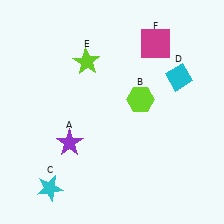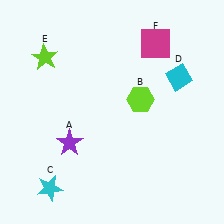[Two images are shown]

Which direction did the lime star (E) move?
The lime star (E) moved left.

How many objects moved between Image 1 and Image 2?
1 object moved between the two images.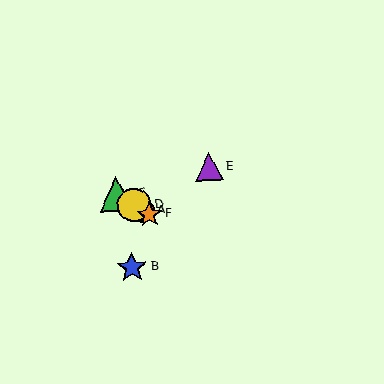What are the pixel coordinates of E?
Object E is at (209, 167).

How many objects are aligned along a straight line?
4 objects (A, C, D, F) are aligned along a straight line.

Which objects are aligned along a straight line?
Objects A, C, D, F are aligned along a straight line.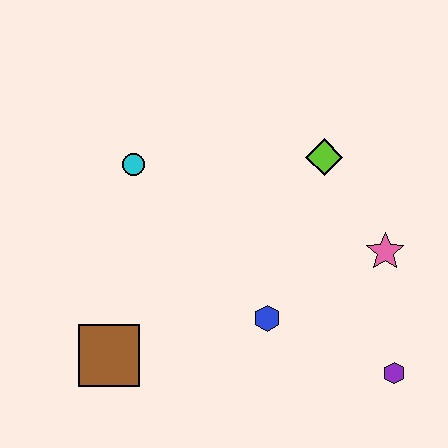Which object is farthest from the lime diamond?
The brown square is farthest from the lime diamond.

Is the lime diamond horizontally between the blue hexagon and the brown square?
No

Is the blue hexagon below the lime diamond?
Yes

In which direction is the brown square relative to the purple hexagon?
The brown square is to the left of the purple hexagon.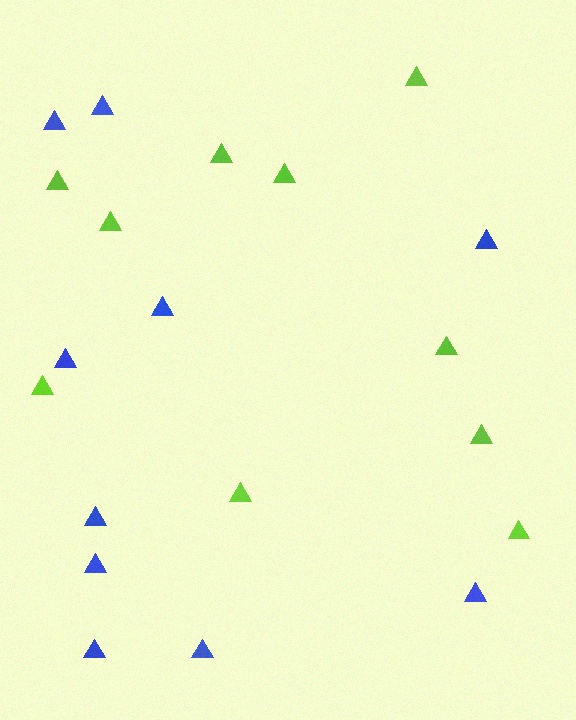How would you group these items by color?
There are 2 groups: one group of blue triangles (10) and one group of lime triangles (10).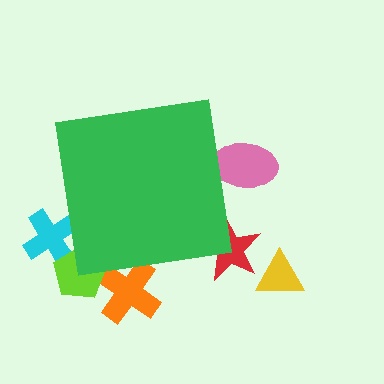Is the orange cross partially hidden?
Yes, the orange cross is partially hidden behind the green square.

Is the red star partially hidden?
Yes, the red star is partially hidden behind the green square.